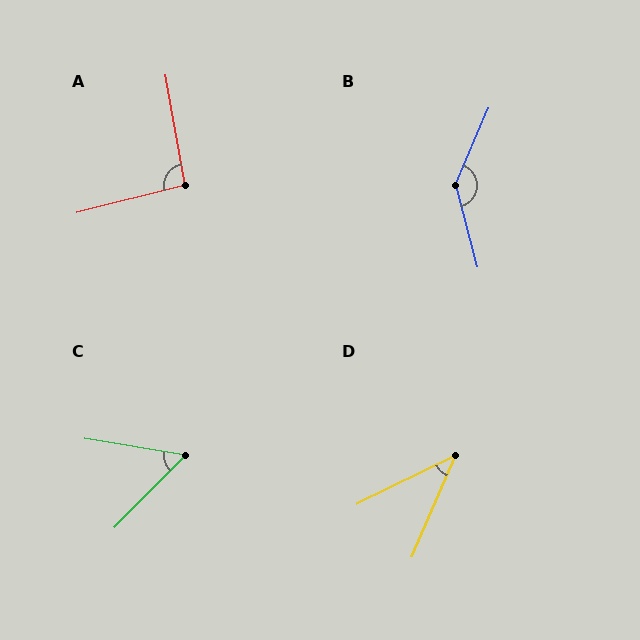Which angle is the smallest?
D, at approximately 40 degrees.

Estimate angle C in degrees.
Approximately 54 degrees.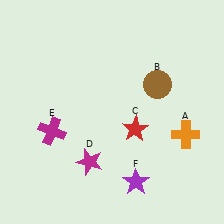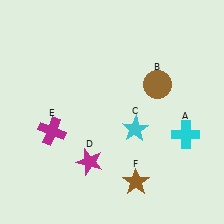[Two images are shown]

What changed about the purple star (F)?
In Image 1, F is purple. In Image 2, it changed to brown.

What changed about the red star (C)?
In Image 1, C is red. In Image 2, it changed to cyan.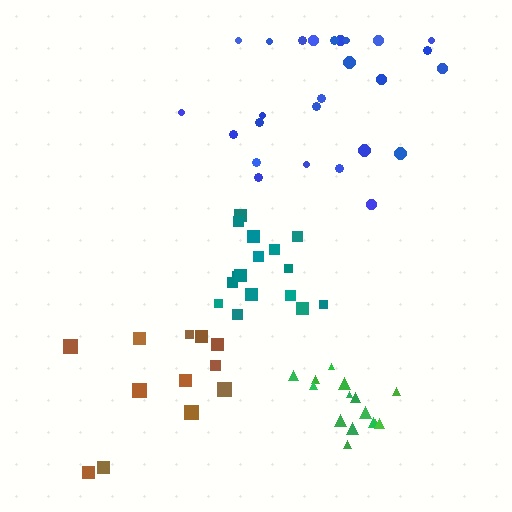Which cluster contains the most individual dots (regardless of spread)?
Blue (26).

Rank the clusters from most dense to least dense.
green, teal, blue, brown.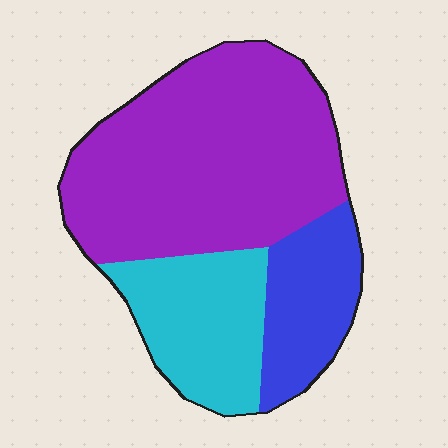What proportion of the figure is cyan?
Cyan covers about 25% of the figure.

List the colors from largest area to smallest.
From largest to smallest: purple, cyan, blue.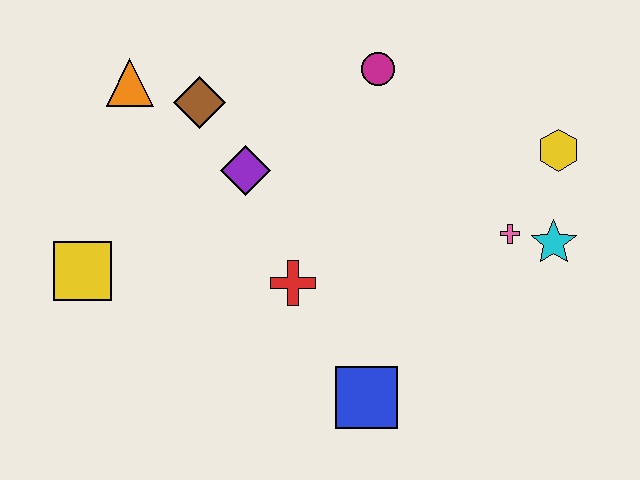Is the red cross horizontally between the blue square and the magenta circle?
No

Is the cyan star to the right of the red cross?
Yes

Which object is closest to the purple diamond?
The brown diamond is closest to the purple diamond.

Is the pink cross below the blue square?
No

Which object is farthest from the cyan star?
The yellow square is farthest from the cyan star.